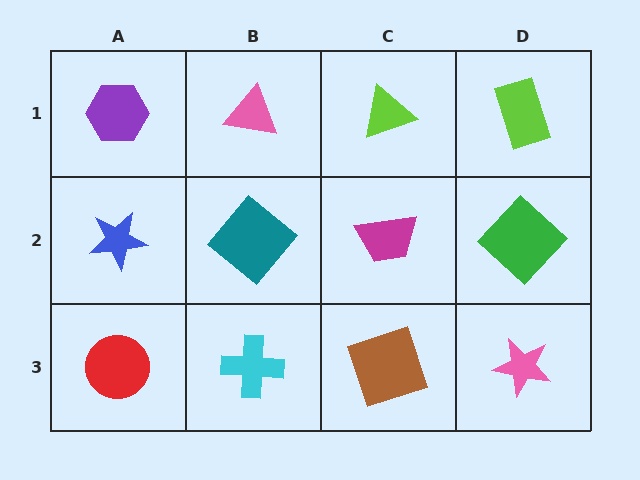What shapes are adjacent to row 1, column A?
A blue star (row 2, column A), a pink triangle (row 1, column B).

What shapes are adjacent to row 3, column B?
A teal diamond (row 2, column B), a red circle (row 3, column A), a brown square (row 3, column C).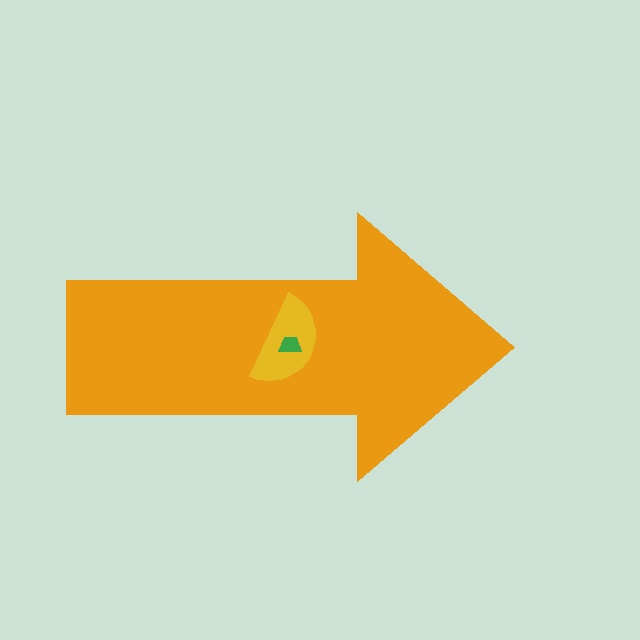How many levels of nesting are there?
3.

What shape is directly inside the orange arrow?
The yellow semicircle.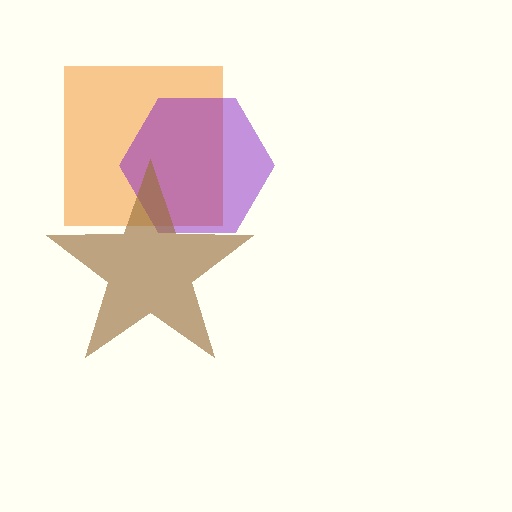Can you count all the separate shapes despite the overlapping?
Yes, there are 3 separate shapes.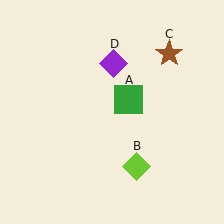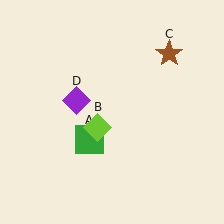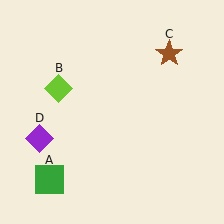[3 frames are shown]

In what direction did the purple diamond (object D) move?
The purple diamond (object D) moved down and to the left.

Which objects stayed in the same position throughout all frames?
Brown star (object C) remained stationary.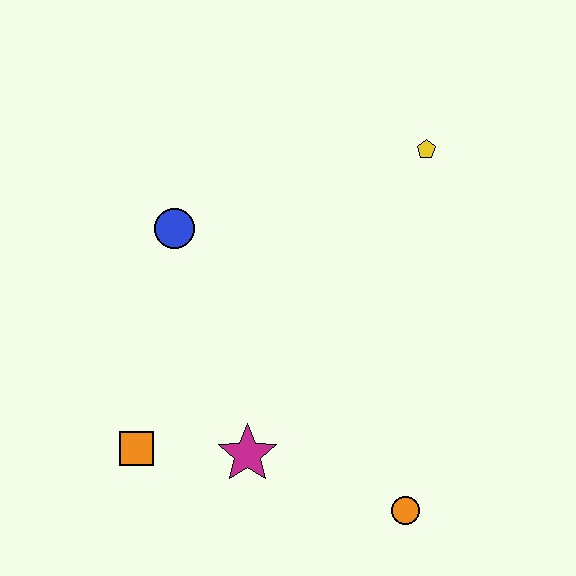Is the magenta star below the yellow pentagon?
Yes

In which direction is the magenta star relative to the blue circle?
The magenta star is below the blue circle.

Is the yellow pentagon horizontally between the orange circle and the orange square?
No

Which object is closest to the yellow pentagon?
The blue circle is closest to the yellow pentagon.